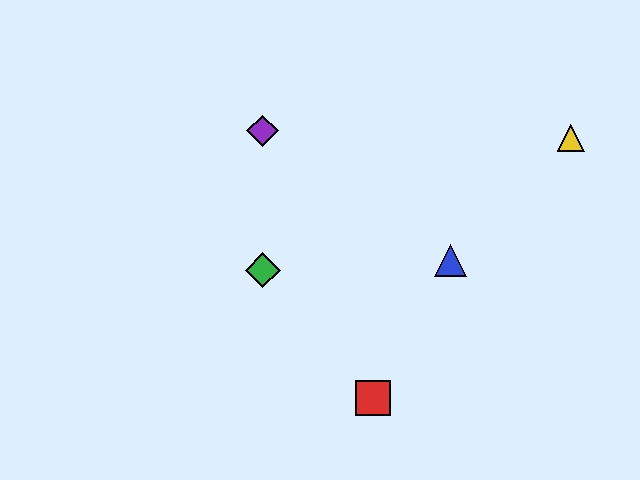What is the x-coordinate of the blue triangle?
The blue triangle is at x≈451.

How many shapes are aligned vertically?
2 shapes (the green diamond, the purple diamond) are aligned vertically.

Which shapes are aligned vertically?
The green diamond, the purple diamond are aligned vertically.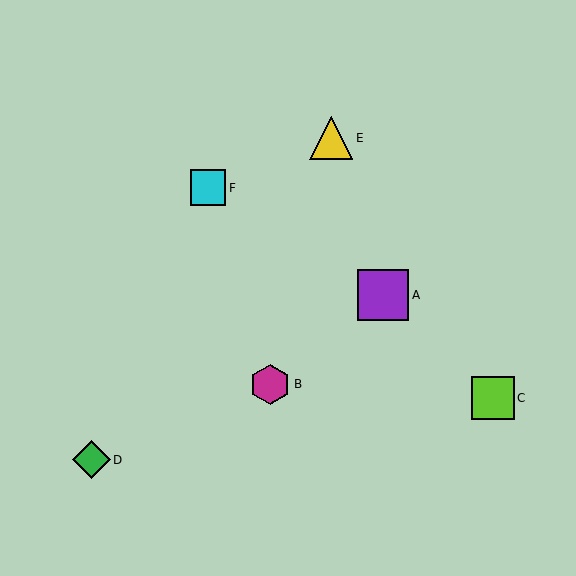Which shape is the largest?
The purple square (labeled A) is the largest.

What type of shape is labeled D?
Shape D is a green diamond.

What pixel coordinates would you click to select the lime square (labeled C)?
Click at (493, 398) to select the lime square C.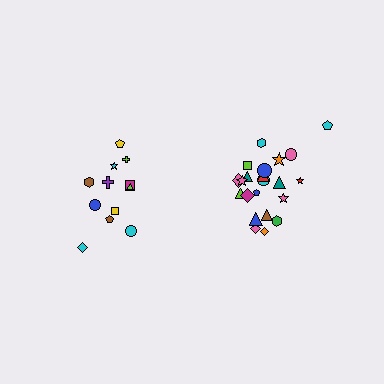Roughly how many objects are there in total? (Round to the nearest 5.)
Roughly 35 objects in total.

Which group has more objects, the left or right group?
The right group.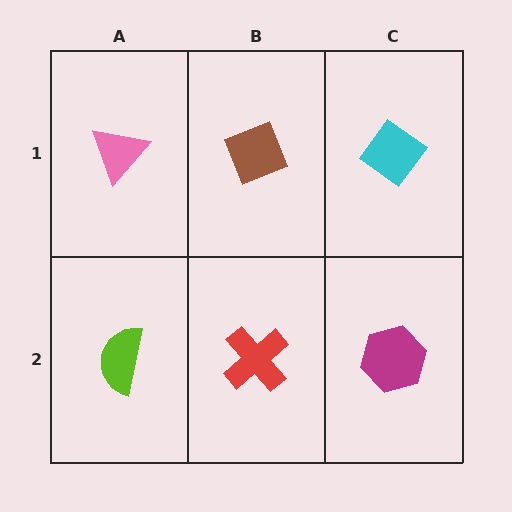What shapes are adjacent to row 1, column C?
A magenta hexagon (row 2, column C), a brown diamond (row 1, column B).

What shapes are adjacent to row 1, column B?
A red cross (row 2, column B), a pink triangle (row 1, column A), a cyan diamond (row 1, column C).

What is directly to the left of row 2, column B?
A lime semicircle.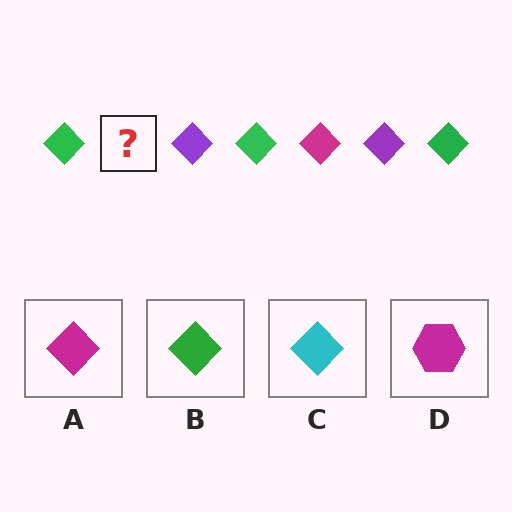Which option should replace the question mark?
Option A.